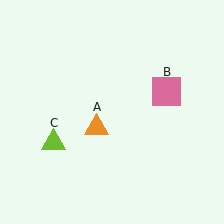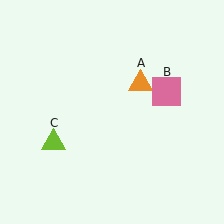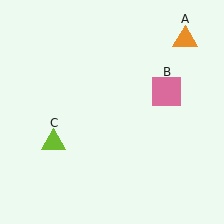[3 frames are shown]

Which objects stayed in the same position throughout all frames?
Pink square (object B) and lime triangle (object C) remained stationary.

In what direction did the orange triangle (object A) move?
The orange triangle (object A) moved up and to the right.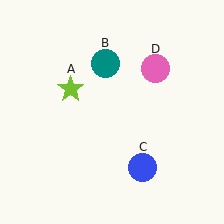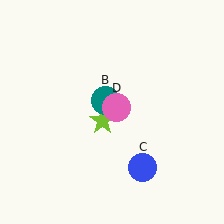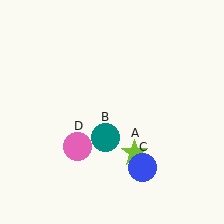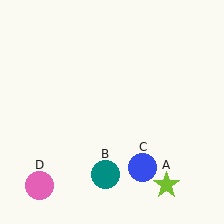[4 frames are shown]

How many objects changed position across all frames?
3 objects changed position: lime star (object A), teal circle (object B), pink circle (object D).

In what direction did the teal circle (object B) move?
The teal circle (object B) moved down.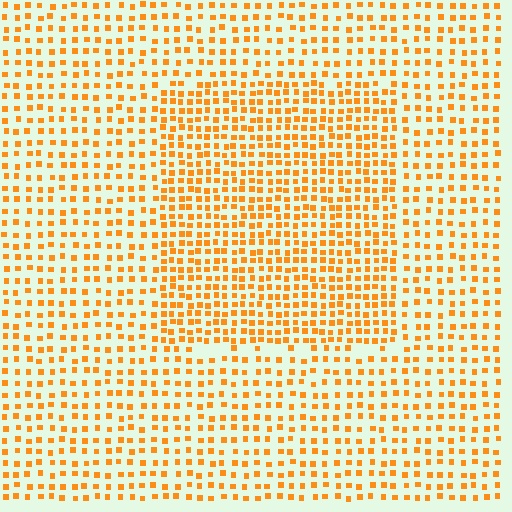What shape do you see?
I see a rectangle.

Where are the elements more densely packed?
The elements are more densely packed inside the rectangle boundary.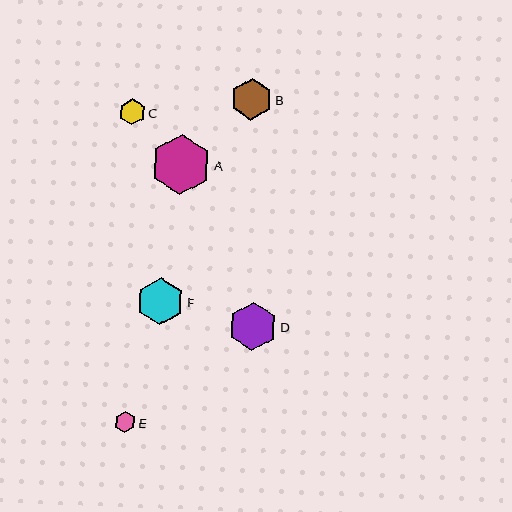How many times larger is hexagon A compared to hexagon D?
Hexagon A is approximately 1.2 times the size of hexagon D.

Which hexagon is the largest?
Hexagon A is the largest with a size of approximately 60 pixels.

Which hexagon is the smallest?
Hexagon E is the smallest with a size of approximately 20 pixels.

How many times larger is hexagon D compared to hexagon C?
Hexagon D is approximately 1.9 times the size of hexagon C.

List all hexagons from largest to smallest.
From largest to smallest: A, D, F, B, C, E.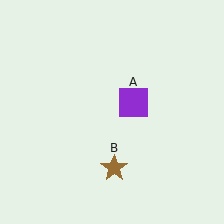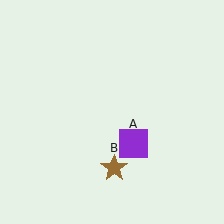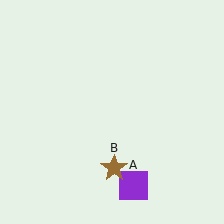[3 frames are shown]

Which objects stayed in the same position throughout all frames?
Brown star (object B) remained stationary.